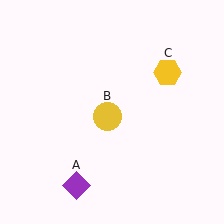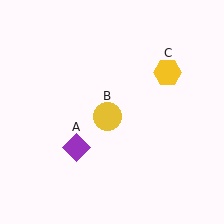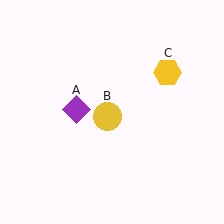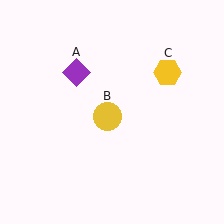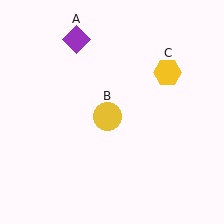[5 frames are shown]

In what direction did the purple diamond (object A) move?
The purple diamond (object A) moved up.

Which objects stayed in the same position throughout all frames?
Yellow circle (object B) and yellow hexagon (object C) remained stationary.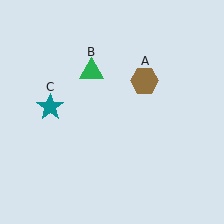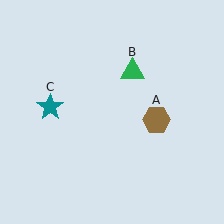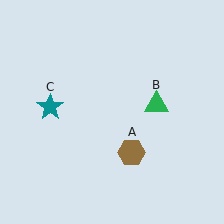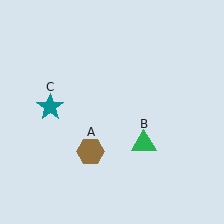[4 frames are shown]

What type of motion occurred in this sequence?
The brown hexagon (object A), green triangle (object B) rotated clockwise around the center of the scene.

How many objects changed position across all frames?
2 objects changed position: brown hexagon (object A), green triangle (object B).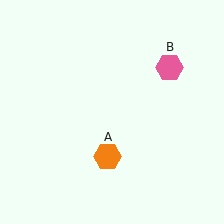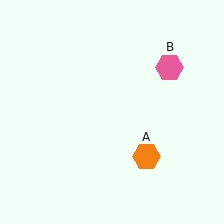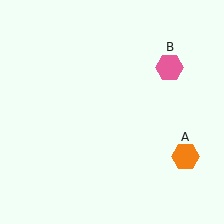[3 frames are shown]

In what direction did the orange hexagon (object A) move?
The orange hexagon (object A) moved right.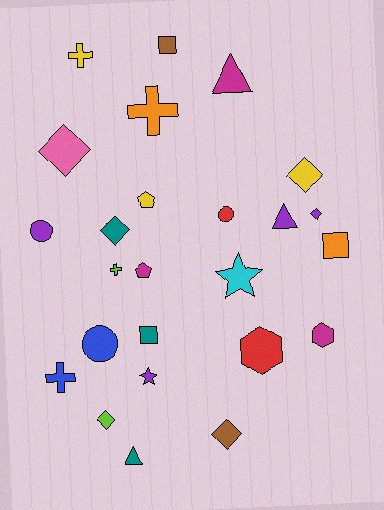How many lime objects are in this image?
There are 2 lime objects.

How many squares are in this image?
There are 3 squares.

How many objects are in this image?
There are 25 objects.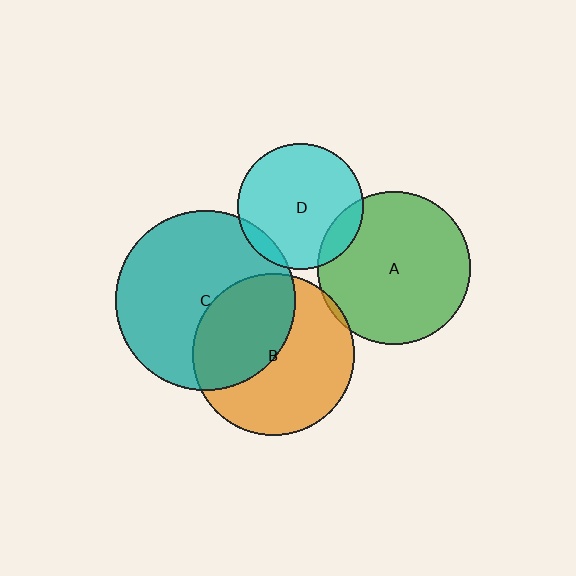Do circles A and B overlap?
Yes.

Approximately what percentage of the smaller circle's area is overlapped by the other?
Approximately 5%.